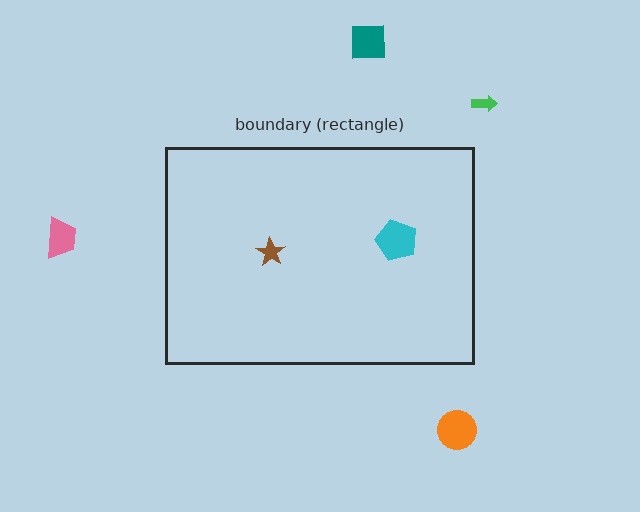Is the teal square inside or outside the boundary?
Outside.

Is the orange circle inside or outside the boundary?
Outside.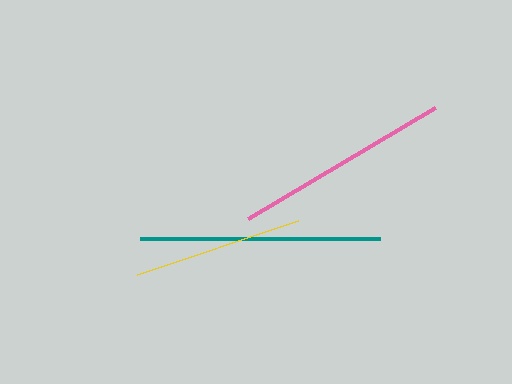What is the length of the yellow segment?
The yellow segment is approximately 170 pixels long.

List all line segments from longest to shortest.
From longest to shortest: teal, pink, yellow.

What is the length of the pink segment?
The pink segment is approximately 217 pixels long.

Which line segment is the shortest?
The yellow line is the shortest at approximately 170 pixels.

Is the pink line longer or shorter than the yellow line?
The pink line is longer than the yellow line.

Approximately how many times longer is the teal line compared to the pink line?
The teal line is approximately 1.1 times the length of the pink line.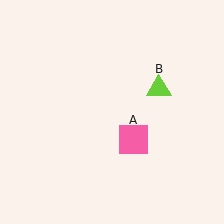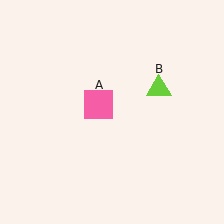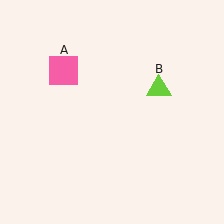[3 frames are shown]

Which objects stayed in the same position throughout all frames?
Lime triangle (object B) remained stationary.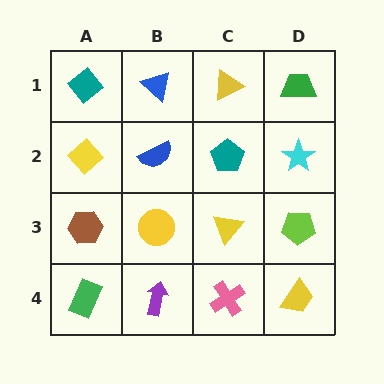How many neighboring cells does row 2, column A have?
3.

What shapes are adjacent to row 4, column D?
A lime pentagon (row 3, column D), a pink cross (row 4, column C).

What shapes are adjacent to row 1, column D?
A cyan star (row 2, column D), a yellow triangle (row 1, column C).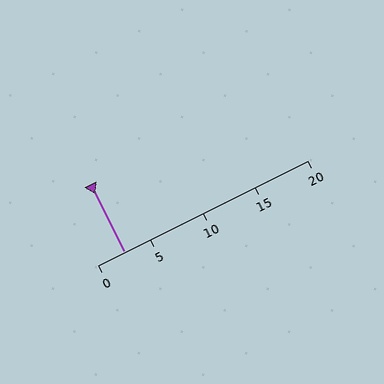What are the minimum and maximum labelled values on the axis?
The axis runs from 0 to 20.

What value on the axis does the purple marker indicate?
The marker indicates approximately 2.5.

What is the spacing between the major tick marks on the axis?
The major ticks are spaced 5 apart.